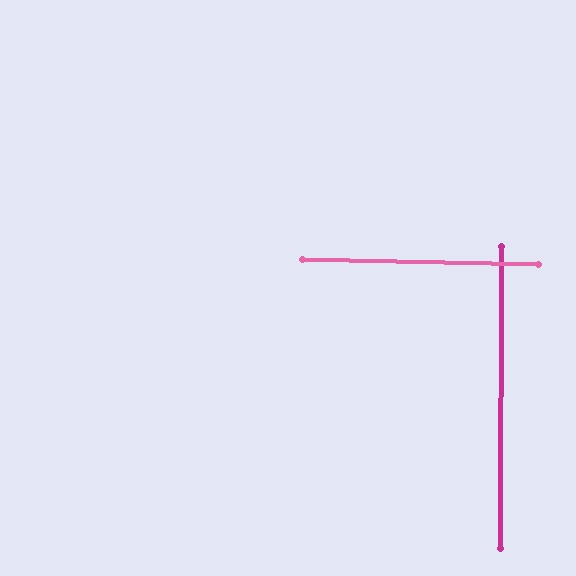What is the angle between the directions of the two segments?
Approximately 89 degrees.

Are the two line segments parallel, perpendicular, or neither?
Perpendicular — they meet at approximately 89°.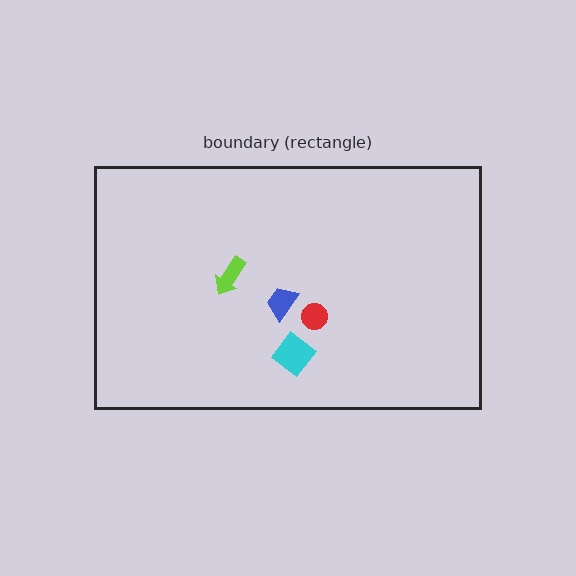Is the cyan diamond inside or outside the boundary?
Inside.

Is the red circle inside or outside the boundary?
Inside.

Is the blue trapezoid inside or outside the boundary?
Inside.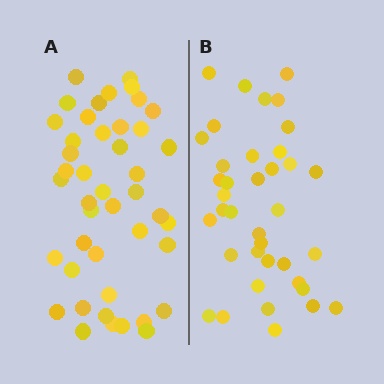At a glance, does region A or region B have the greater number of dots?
Region A (the left region) has more dots.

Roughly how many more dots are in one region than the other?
Region A has about 6 more dots than region B.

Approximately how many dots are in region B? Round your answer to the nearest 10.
About 40 dots. (The exact count is 38, which rounds to 40.)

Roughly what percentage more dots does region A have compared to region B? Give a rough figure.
About 15% more.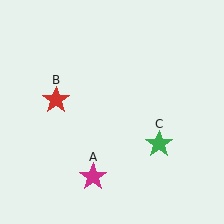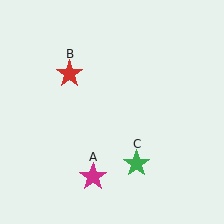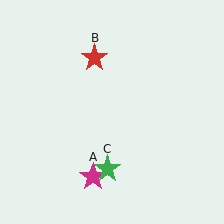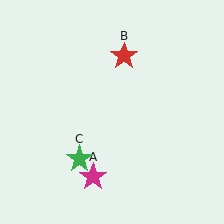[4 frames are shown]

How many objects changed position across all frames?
2 objects changed position: red star (object B), green star (object C).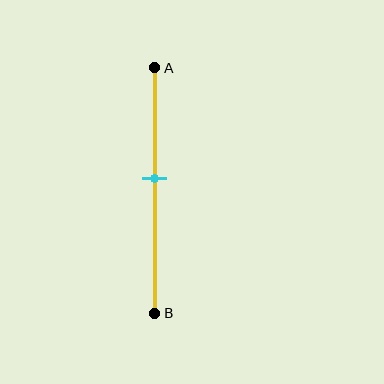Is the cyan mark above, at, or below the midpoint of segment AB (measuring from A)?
The cyan mark is above the midpoint of segment AB.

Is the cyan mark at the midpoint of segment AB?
No, the mark is at about 45% from A, not at the 50% midpoint.